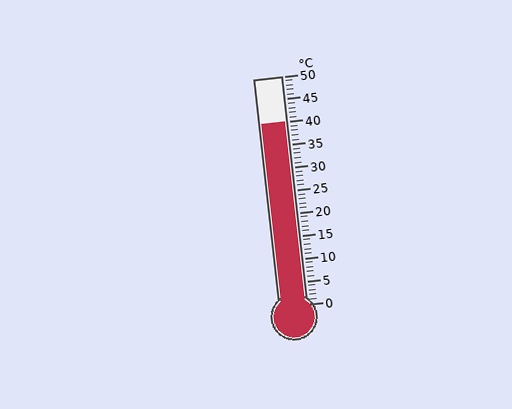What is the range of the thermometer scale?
The thermometer scale ranges from 0°C to 50°C.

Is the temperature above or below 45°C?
The temperature is below 45°C.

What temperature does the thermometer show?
The thermometer shows approximately 40°C.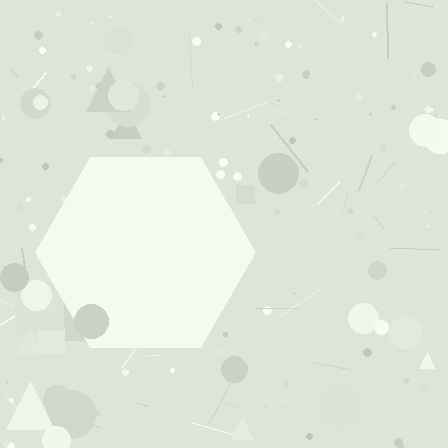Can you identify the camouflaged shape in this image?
The camouflaged shape is a hexagon.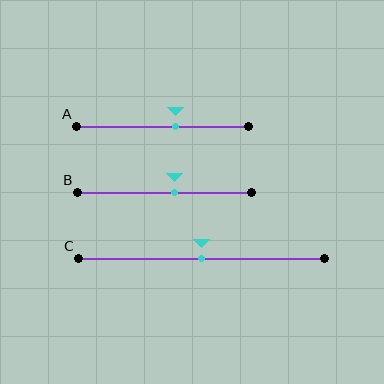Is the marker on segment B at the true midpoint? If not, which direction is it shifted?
No, the marker on segment B is shifted to the right by about 6% of the segment length.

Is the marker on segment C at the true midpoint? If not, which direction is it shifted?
Yes, the marker on segment C is at the true midpoint.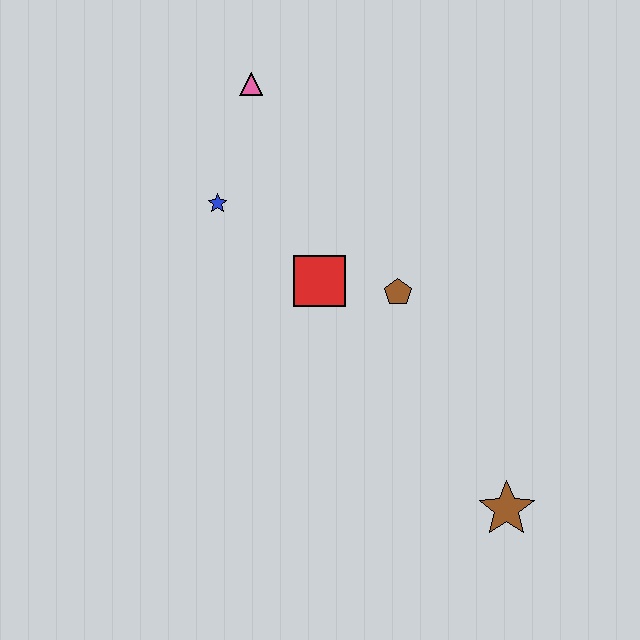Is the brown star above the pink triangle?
No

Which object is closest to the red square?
The brown pentagon is closest to the red square.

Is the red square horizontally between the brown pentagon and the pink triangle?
Yes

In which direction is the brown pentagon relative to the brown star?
The brown pentagon is above the brown star.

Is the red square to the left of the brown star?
Yes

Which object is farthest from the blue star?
The brown star is farthest from the blue star.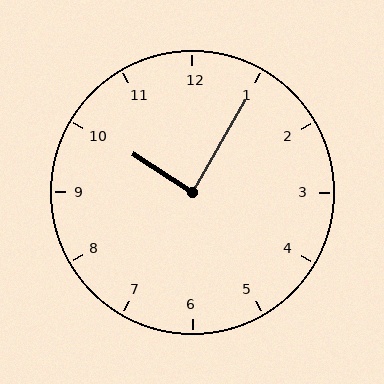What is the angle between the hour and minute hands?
Approximately 88 degrees.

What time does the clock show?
10:05.